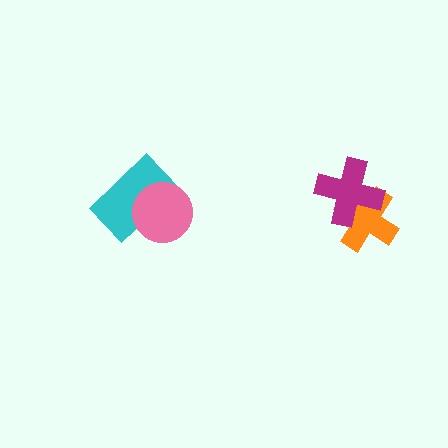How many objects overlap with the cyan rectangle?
1 object overlaps with the cyan rectangle.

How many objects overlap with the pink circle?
1 object overlaps with the pink circle.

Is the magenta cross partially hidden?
No, no other shape covers it.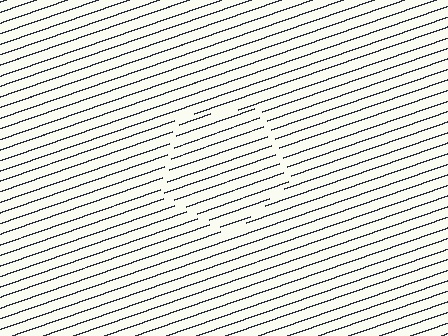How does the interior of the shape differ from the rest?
The interior of the shape contains the same grating, shifted by half a period — the contour is defined by the phase discontinuity where line-ends from the inner and outer gratings abut.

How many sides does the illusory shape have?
5 sides — the line-ends trace a pentagon.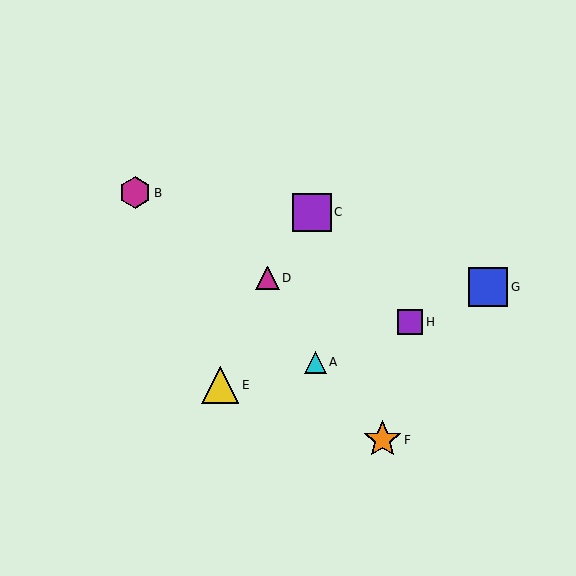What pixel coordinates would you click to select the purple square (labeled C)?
Click at (312, 212) to select the purple square C.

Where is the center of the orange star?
The center of the orange star is at (383, 440).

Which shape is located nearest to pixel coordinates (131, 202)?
The magenta hexagon (labeled B) at (135, 193) is nearest to that location.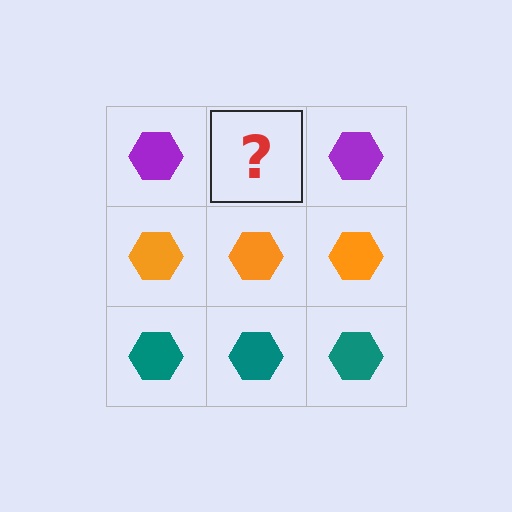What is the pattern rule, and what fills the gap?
The rule is that each row has a consistent color. The gap should be filled with a purple hexagon.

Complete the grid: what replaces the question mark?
The question mark should be replaced with a purple hexagon.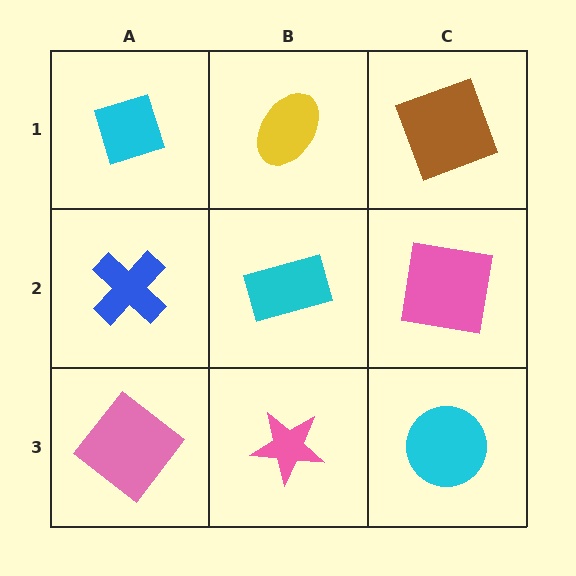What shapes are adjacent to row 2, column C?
A brown square (row 1, column C), a cyan circle (row 3, column C), a cyan rectangle (row 2, column B).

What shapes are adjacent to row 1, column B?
A cyan rectangle (row 2, column B), a cyan diamond (row 1, column A), a brown square (row 1, column C).